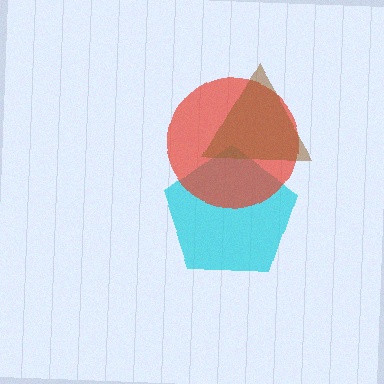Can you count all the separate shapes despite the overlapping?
Yes, there are 3 separate shapes.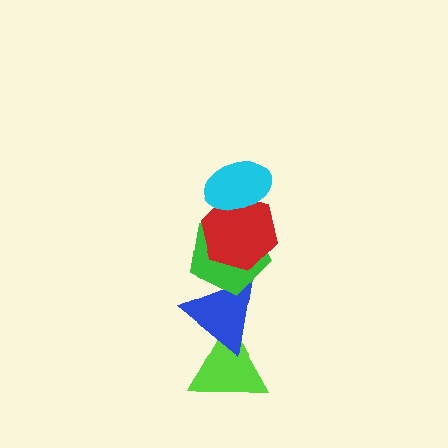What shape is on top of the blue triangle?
The green pentagon is on top of the blue triangle.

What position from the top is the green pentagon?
The green pentagon is 3rd from the top.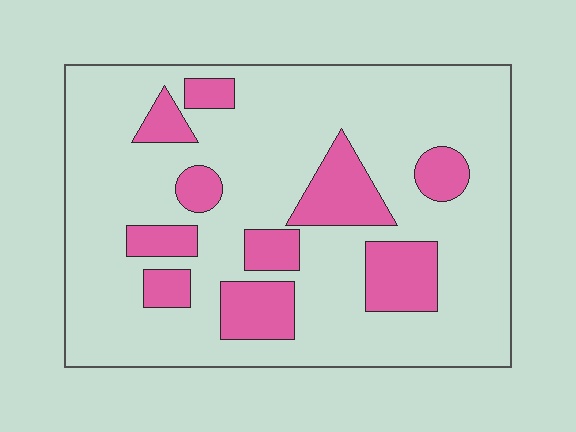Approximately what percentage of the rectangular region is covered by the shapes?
Approximately 20%.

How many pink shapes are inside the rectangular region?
10.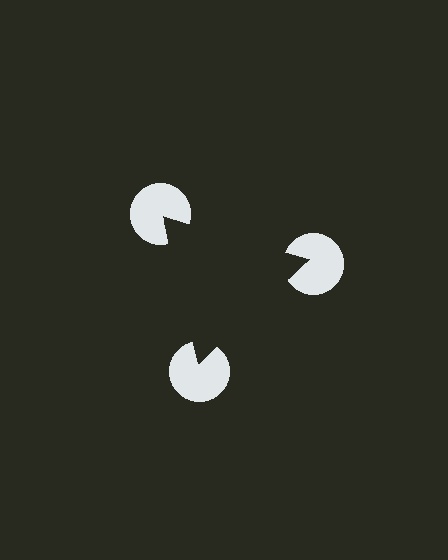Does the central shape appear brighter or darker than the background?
It typically appears slightly darker than the background, even though no actual brightness change is drawn.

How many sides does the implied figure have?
3 sides.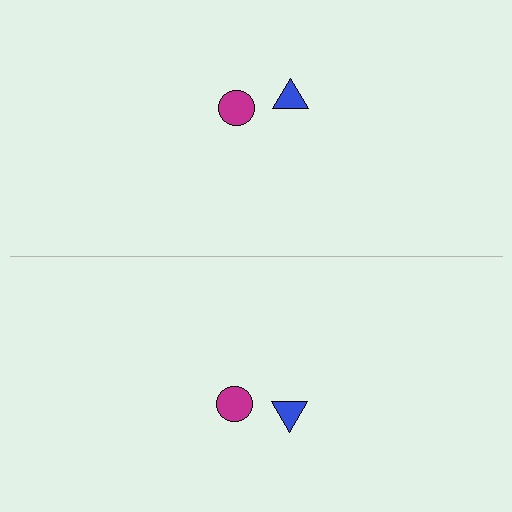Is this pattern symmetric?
Yes, this pattern has bilateral (reflection) symmetry.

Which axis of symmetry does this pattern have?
The pattern has a horizontal axis of symmetry running through the center of the image.